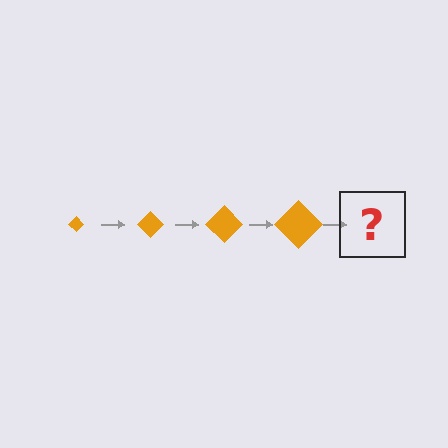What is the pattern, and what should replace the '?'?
The pattern is that the diamond gets progressively larger each step. The '?' should be an orange diamond, larger than the previous one.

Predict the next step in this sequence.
The next step is an orange diamond, larger than the previous one.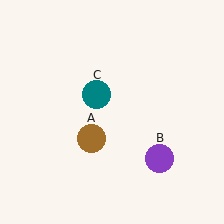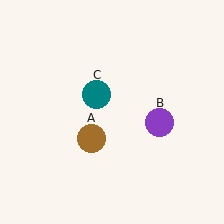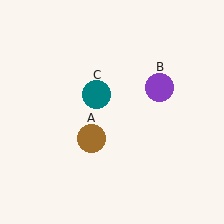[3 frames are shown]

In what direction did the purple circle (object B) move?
The purple circle (object B) moved up.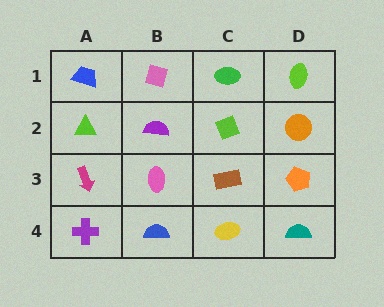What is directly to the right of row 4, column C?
A teal semicircle.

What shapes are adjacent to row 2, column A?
A blue trapezoid (row 1, column A), a magenta arrow (row 3, column A), a purple semicircle (row 2, column B).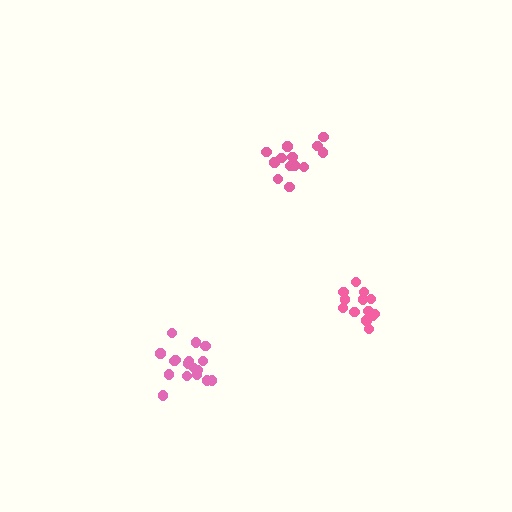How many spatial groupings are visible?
There are 3 spatial groupings.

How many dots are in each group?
Group 1: 17 dots, Group 2: 13 dots, Group 3: 13 dots (43 total).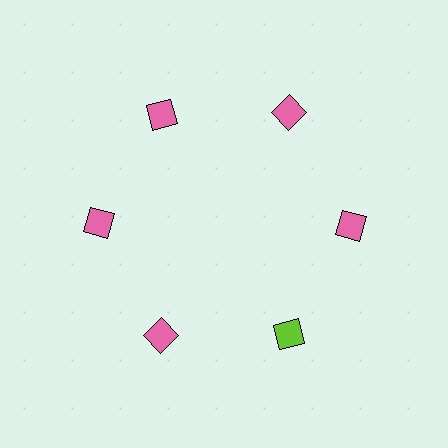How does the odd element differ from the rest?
It has a different color: lime instead of pink.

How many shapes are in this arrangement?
There are 6 shapes arranged in a ring pattern.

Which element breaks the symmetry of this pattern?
The lime diamond at roughly the 5 o'clock position breaks the symmetry. All other shapes are pink diamonds.